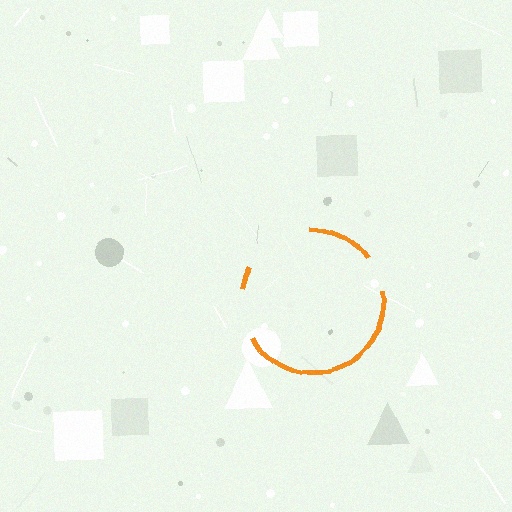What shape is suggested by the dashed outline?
The dashed outline suggests a circle.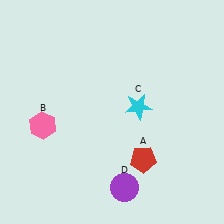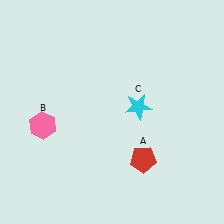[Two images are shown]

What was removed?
The purple circle (D) was removed in Image 2.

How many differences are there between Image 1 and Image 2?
There is 1 difference between the two images.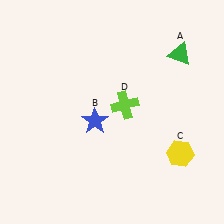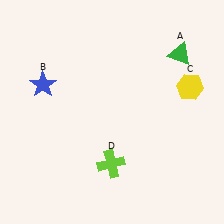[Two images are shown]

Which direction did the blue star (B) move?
The blue star (B) moved left.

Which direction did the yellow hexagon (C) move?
The yellow hexagon (C) moved up.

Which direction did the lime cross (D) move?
The lime cross (D) moved down.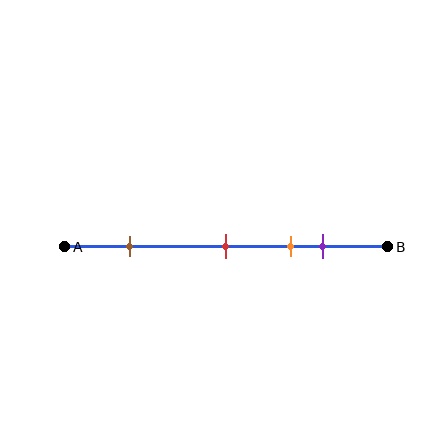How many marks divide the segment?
There are 4 marks dividing the segment.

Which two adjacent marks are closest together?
The orange and purple marks are the closest adjacent pair.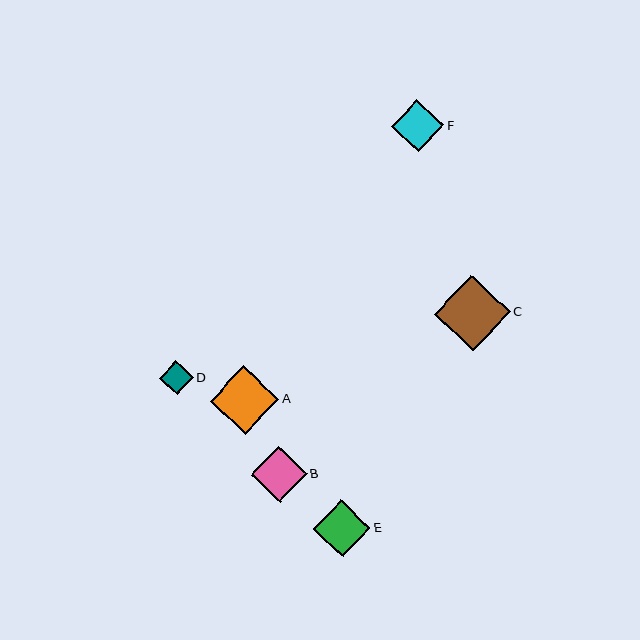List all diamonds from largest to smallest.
From largest to smallest: C, A, E, B, F, D.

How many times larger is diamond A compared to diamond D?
Diamond A is approximately 2.0 times the size of diamond D.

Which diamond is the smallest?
Diamond D is the smallest with a size of approximately 34 pixels.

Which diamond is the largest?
Diamond C is the largest with a size of approximately 76 pixels.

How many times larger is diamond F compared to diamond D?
Diamond F is approximately 1.5 times the size of diamond D.